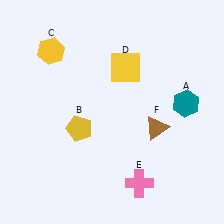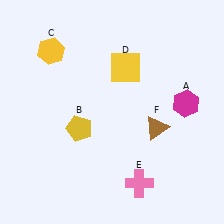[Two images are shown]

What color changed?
The hexagon (A) changed from teal in Image 1 to magenta in Image 2.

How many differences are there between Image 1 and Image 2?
There is 1 difference between the two images.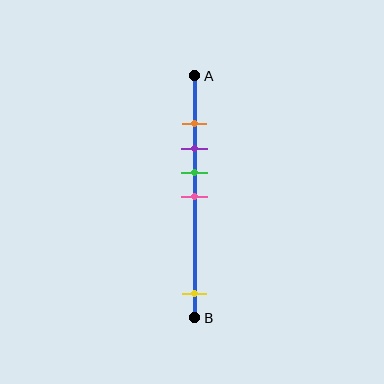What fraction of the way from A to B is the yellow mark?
The yellow mark is approximately 90% (0.9) of the way from A to B.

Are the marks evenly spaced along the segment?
No, the marks are not evenly spaced.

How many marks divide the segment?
There are 5 marks dividing the segment.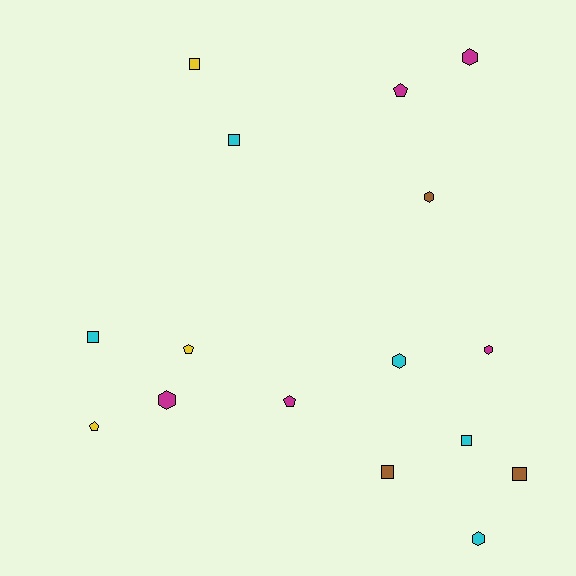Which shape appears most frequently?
Square, with 6 objects.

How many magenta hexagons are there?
There are 3 magenta hexagons.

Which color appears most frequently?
Cyan, with 5 objects.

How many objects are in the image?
There are 16 objects.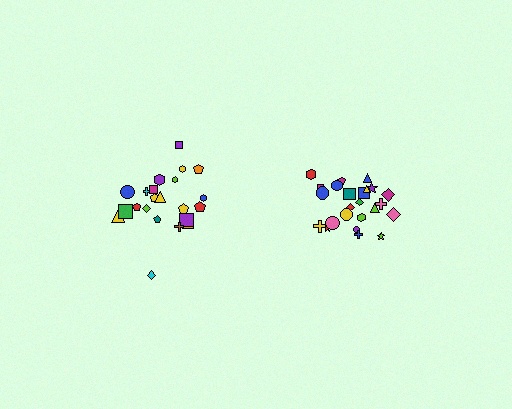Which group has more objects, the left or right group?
The right group.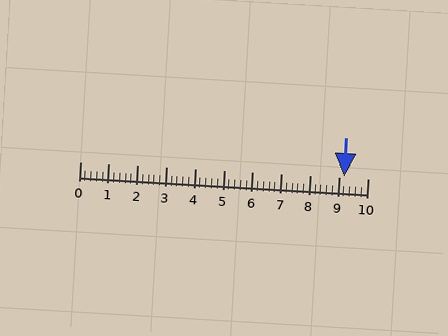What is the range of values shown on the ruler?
The ruler shows values from 0 to 10.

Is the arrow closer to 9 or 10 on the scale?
The arrow is closer to 9.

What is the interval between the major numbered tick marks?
The major tick marks are spaced 1 units apart.